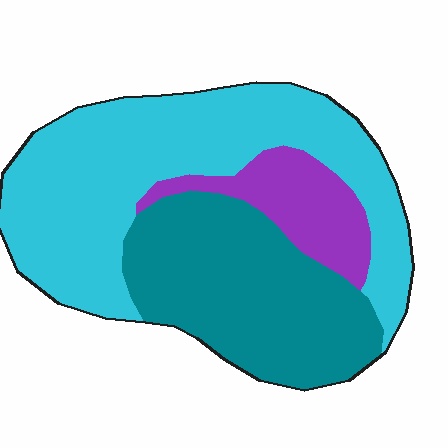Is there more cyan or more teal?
Cyan.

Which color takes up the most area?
Cyan, at roughly 50%.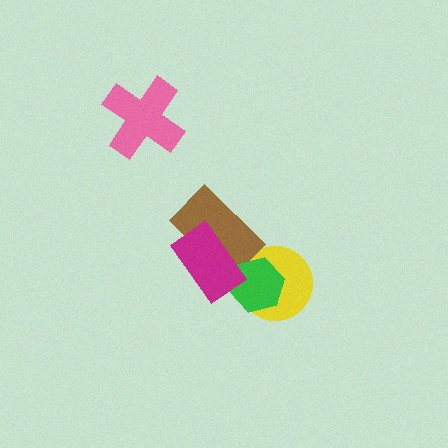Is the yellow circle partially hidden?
Yes, it is partially covered by another shape.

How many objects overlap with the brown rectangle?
1 object overlaps with the brown rectangle.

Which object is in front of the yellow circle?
The green hexagon is in front of the yellow circle.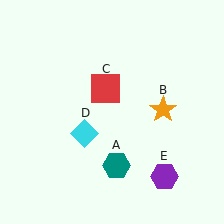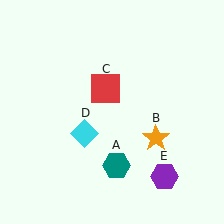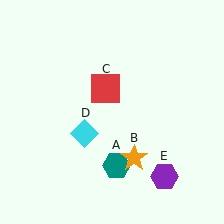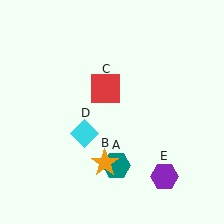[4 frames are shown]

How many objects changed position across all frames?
1 object changed position: orange star (object B).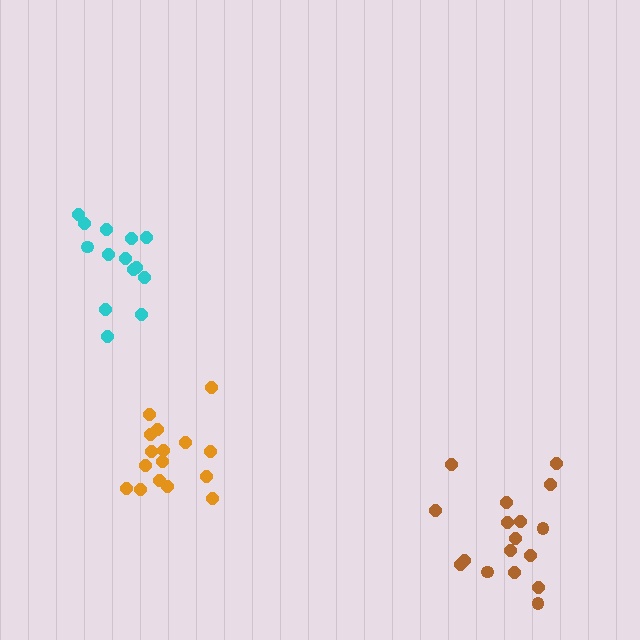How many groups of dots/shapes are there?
There are 3 groups.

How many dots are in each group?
Group 1: 17 dots, Group 2: 14 dots, Group 3: 16 dots (47 total).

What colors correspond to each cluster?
The clusters are colored: brown, cyan, orange.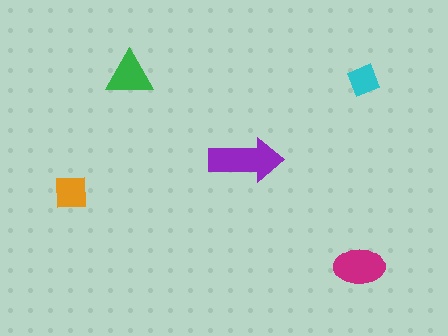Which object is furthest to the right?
The cyan square is rightmost.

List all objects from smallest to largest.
The cyan square, the orange square, the green triangle, the magenta ellipse, the purple arrow.